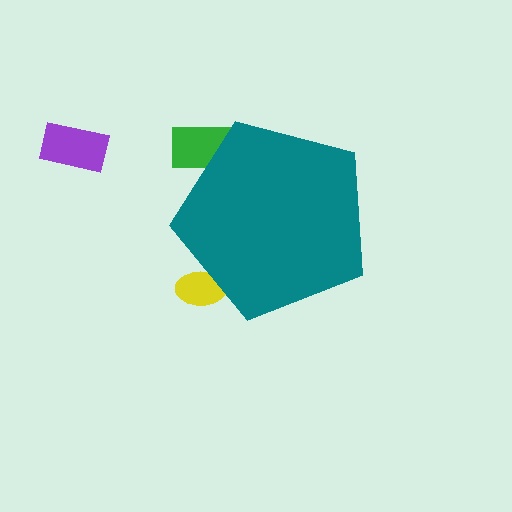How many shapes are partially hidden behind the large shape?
2 shapes are partially hidden.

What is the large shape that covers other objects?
A teal pentagon.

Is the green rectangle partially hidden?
Yes, the green rectangle is partially hidden behind the teal pentagon.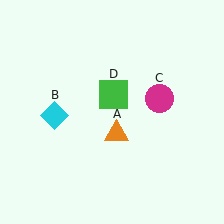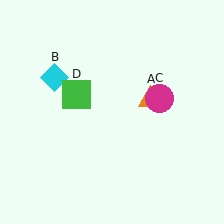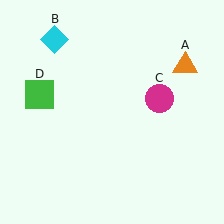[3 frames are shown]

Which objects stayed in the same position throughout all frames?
Magenta circle (object C) remained stationary.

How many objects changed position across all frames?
3 objects changed position: orange triangle (object A), cyan diamond (object B), green square (object D).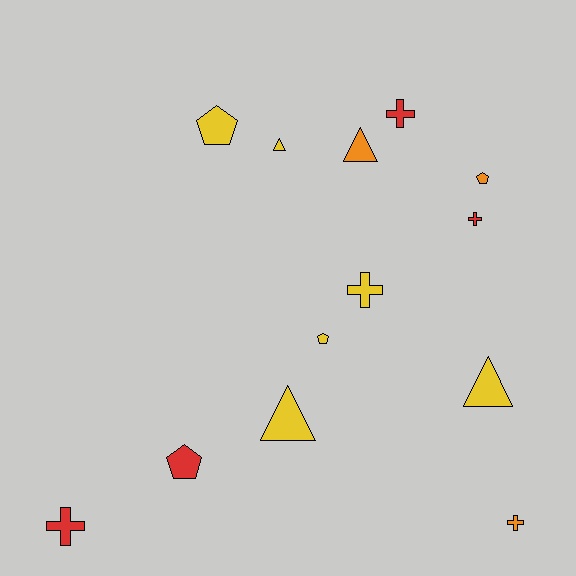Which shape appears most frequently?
Cross, with 5 objects.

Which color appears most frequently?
Yellow, with 6 objects.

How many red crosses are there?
There are 3 red crosses.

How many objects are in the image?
There are 13 objects.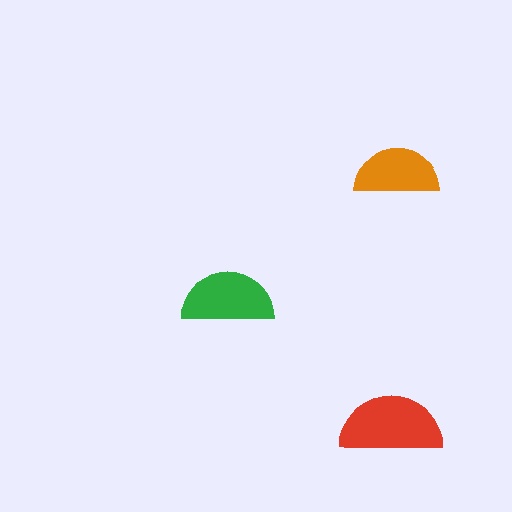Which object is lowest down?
The red semicircle is bottommost.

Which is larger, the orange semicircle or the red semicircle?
The red one.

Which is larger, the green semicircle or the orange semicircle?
The green one.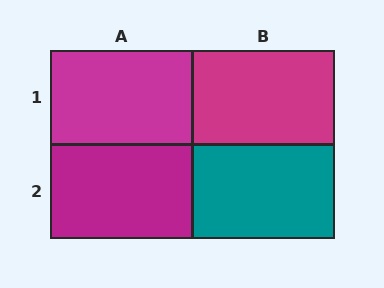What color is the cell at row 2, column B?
Teal.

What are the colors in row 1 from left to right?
Magenta, magenta.